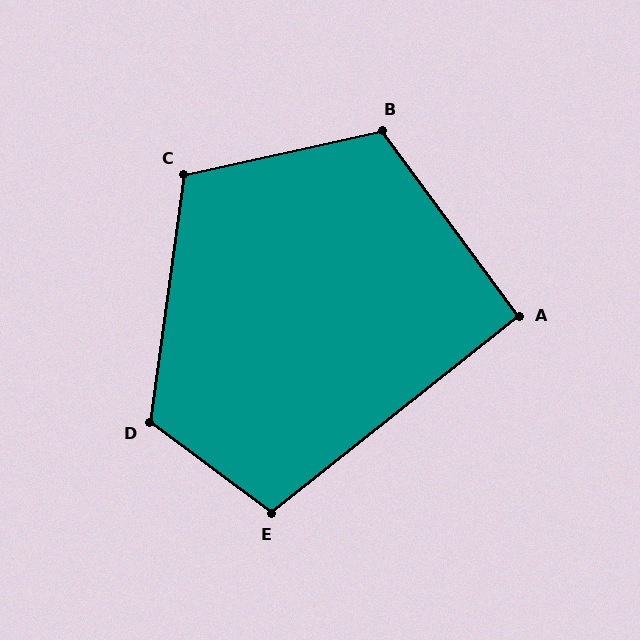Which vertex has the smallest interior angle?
A, at approximately 92 degrees.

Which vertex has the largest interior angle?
D, at approximately 119 degrees.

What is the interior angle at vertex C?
Approximately 110 degrees (obtuse).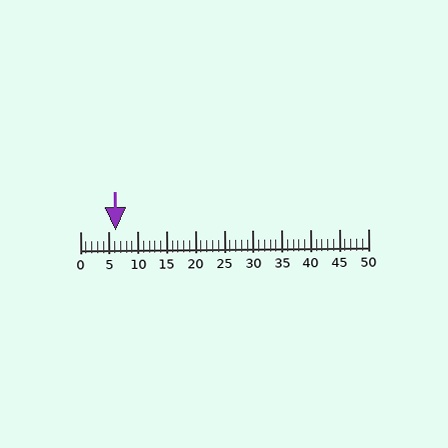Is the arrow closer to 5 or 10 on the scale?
The arrow is closer to 5.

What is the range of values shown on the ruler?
The ruler shows values from 0 to 50.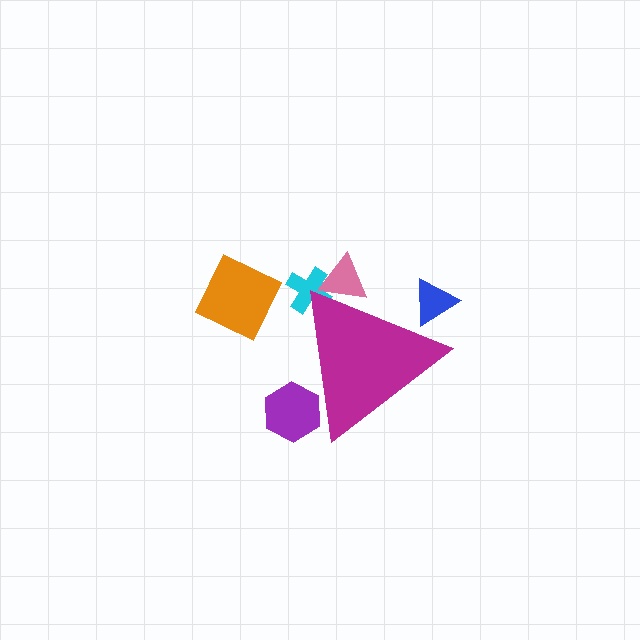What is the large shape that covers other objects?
A magenta triangle.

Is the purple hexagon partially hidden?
Yes, the purple hexagon is partially hidden behind the magenta triangle.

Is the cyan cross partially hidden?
Yes, the cyan cross is partially hidden behind the magenta triangle.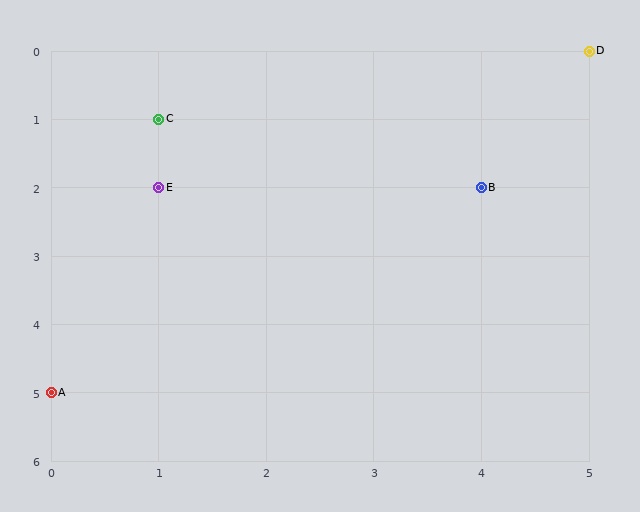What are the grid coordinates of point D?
Point D is at grid coordinates (5, 0).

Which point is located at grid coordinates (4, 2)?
Point B is at (4, 2).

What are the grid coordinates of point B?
Point B is at grid coordinates (4, 2).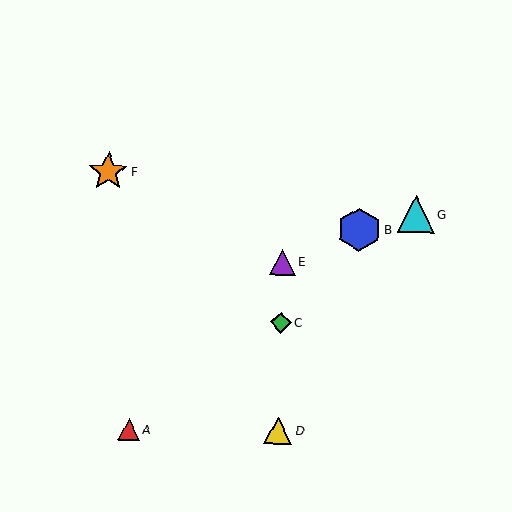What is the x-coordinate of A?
Object A is at x≈129.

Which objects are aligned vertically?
Objects C, D, E are aligned vertically.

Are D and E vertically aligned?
Yes, both are at x≈278.